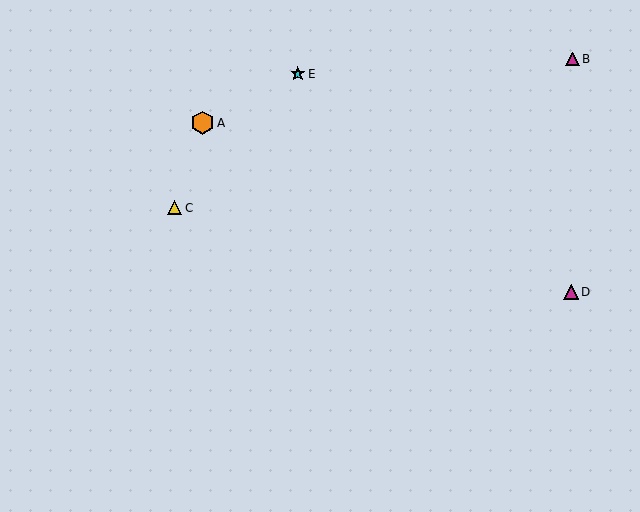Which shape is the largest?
The orange hexagon (labeled A) is the largest.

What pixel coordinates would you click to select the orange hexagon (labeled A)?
Click at (203, 123) to select the orange hexagon A.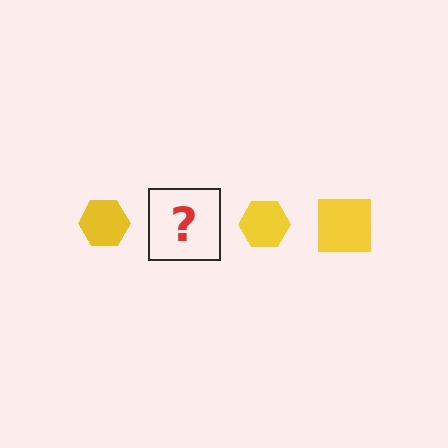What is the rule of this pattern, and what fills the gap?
The rule is that the pattern cycles through hexagon, square shapes in yellow. The gap should be filled with a yellow square.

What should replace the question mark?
The question mark should be replaced with a yellow square.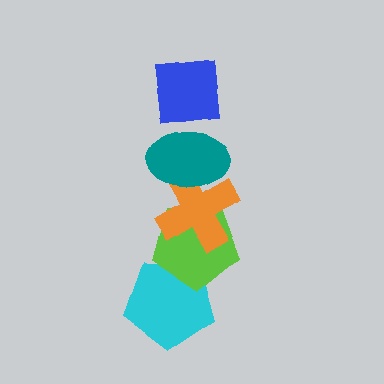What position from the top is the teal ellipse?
The teal ellipse is 2nd from the top.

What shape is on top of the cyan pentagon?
The lime pentagon is on top of the cyan pentagon.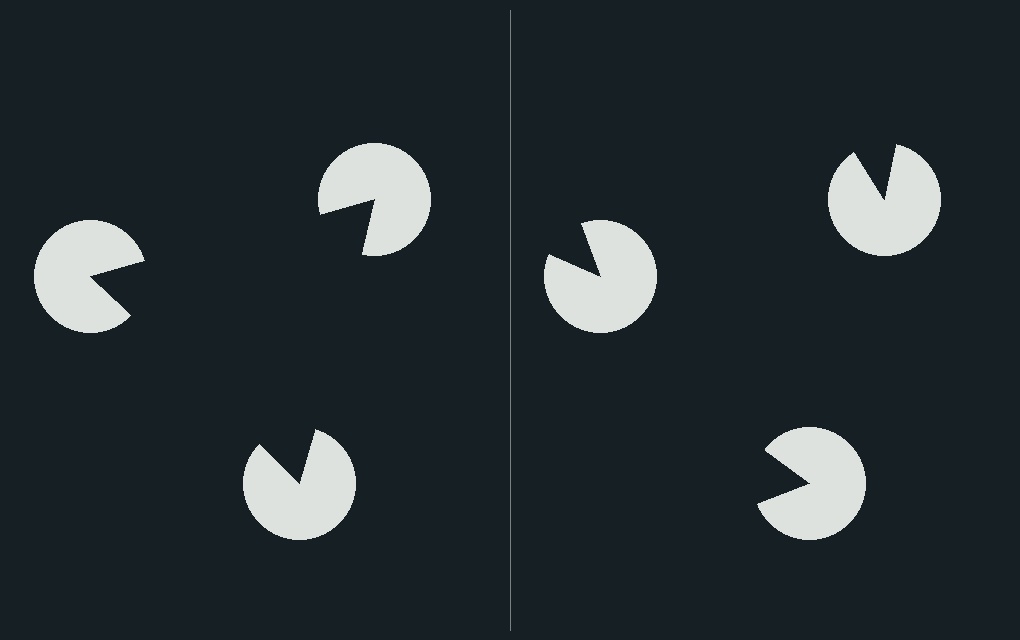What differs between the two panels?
The pac-man discs are positioned identically on both sides; only the wedge orientations differ. On the left they align to a triangle; on the right they are misaligned.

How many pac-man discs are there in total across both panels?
6 — 3 on each side.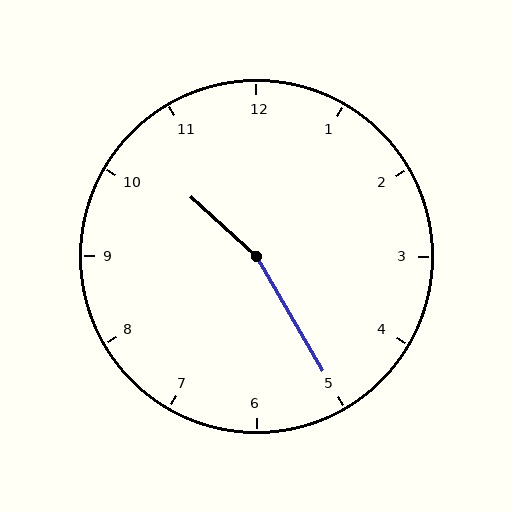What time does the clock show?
10:25.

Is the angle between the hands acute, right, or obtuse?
It is obtuse.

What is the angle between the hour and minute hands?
Approximately 162 degrees.